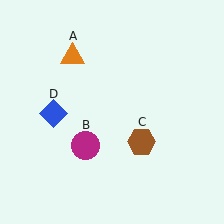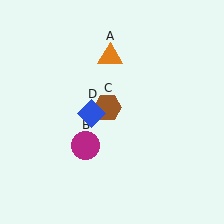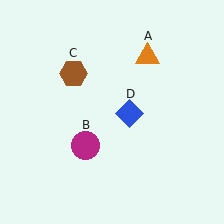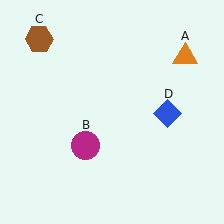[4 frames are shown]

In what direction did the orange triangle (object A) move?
The orange triangle (object A) moved right.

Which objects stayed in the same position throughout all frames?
Magenta circle (object B) remained stationary.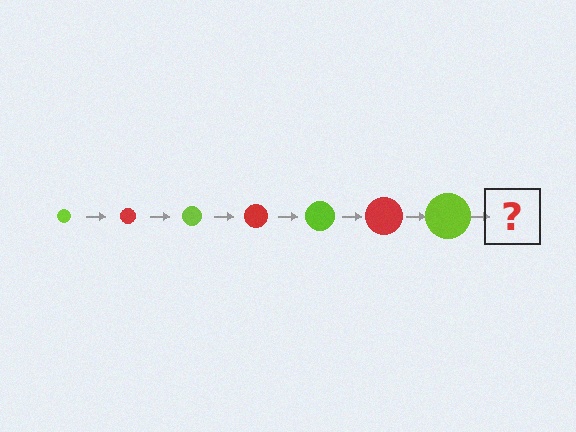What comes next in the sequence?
The next element should be a red circle, larger than the previous one.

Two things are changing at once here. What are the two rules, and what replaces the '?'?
The two rules are that the circle grows larger each step and the color cycles through lime and red. The '?' should be a red circle, larger than the previous one.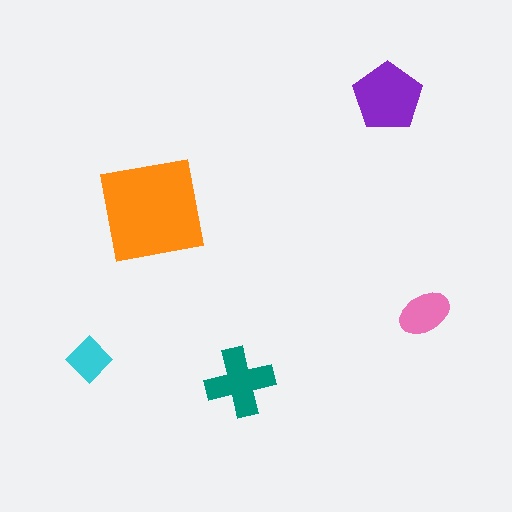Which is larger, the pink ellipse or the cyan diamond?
The pink ellipse.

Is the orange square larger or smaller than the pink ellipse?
Larger.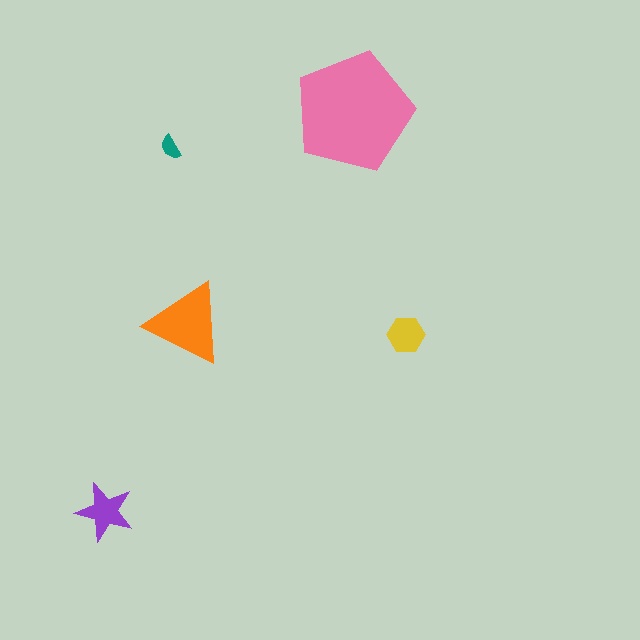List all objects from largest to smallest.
The pink pentagon, the orange triangle, the purple star, the yellow hexagon, the teal semicircle.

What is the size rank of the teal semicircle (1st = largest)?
5th.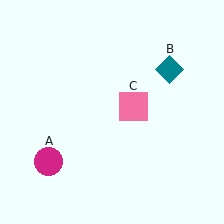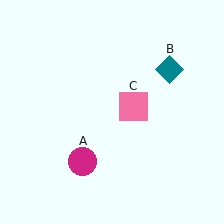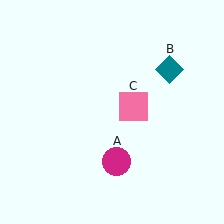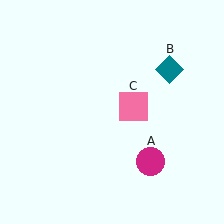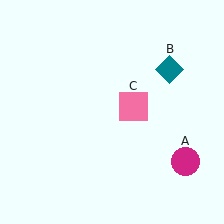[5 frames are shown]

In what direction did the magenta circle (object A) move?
The magenta circle (object A) moved right.